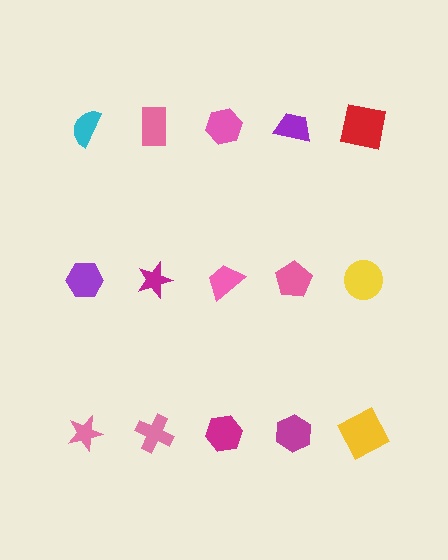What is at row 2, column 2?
A magenta star.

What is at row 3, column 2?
A pink cross.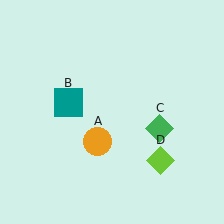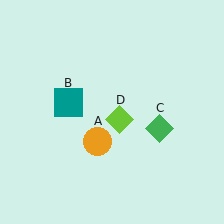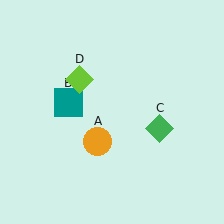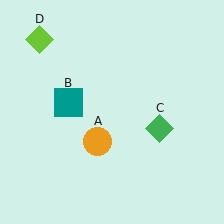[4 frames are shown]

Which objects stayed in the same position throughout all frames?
Orange circle (object A) and teal square (object B) and green diamond (object C) remained stationary.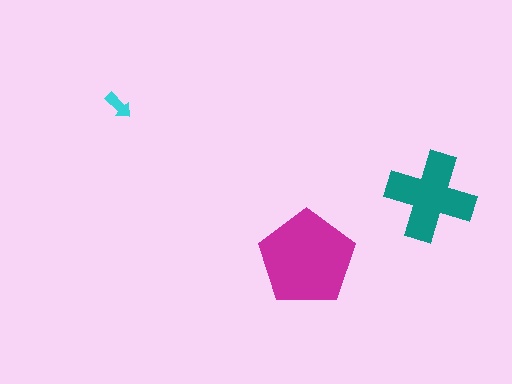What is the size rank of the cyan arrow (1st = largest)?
3rd.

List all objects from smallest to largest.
The cyan arrow, the teal cross, the magenta pentagon.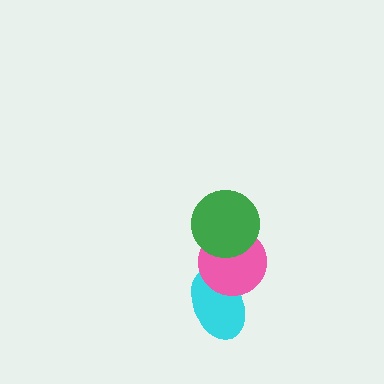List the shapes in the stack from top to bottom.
From top to bottom: the green circle, the pink circle, the cyan ellipse.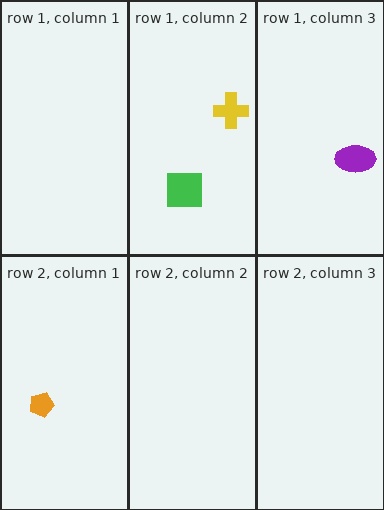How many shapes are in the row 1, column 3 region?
1.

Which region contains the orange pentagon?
The row 2, column 1 region.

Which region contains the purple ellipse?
The row 1, column 3 region.